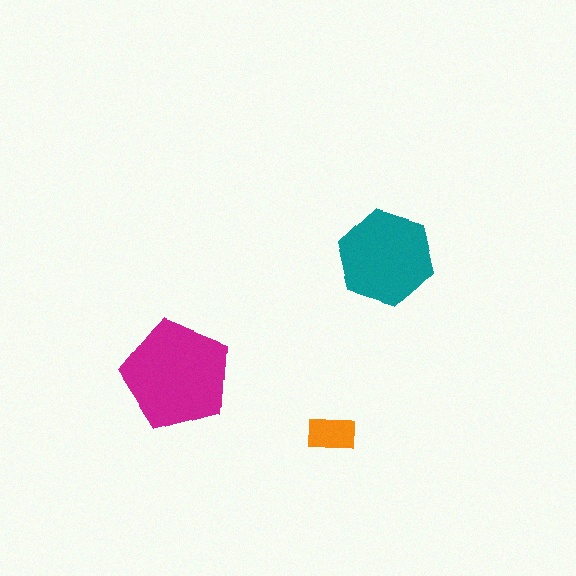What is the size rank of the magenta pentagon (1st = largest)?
1st.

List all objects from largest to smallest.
The magenta pentagon, the teal hexagon, the orange rectangle.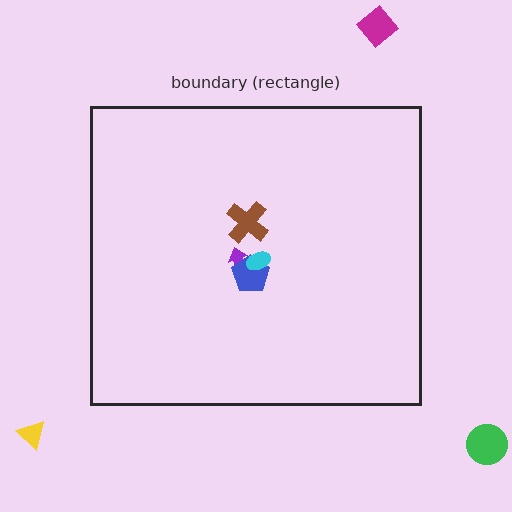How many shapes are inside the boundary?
4 inside, 3 outside.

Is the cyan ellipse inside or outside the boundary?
Inside.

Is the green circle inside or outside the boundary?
Outside.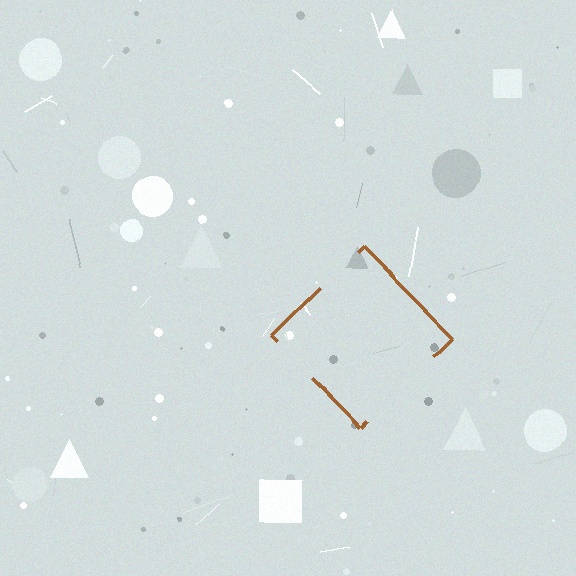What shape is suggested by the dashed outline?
The dashed outline suggests a diamond.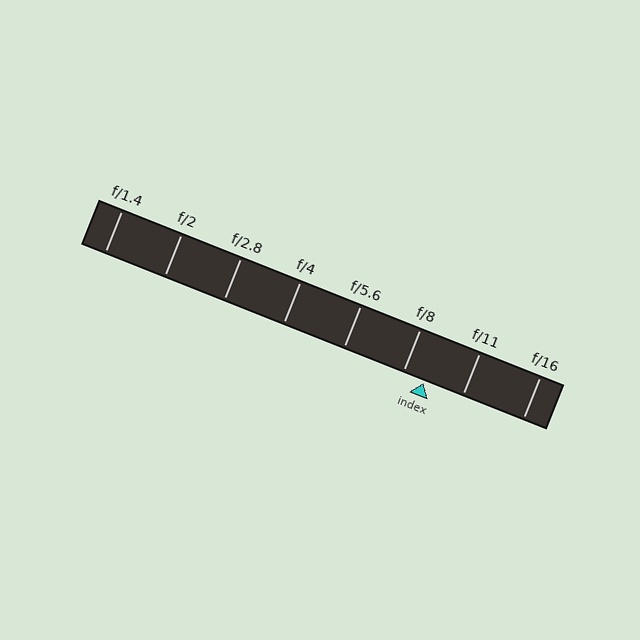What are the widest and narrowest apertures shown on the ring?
The widest aperture shown is f/1.4 and the narrowest is f/16.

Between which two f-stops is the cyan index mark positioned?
The index mark is between f/8 and f/11.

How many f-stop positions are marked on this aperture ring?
There are 8 f-stop positions marked.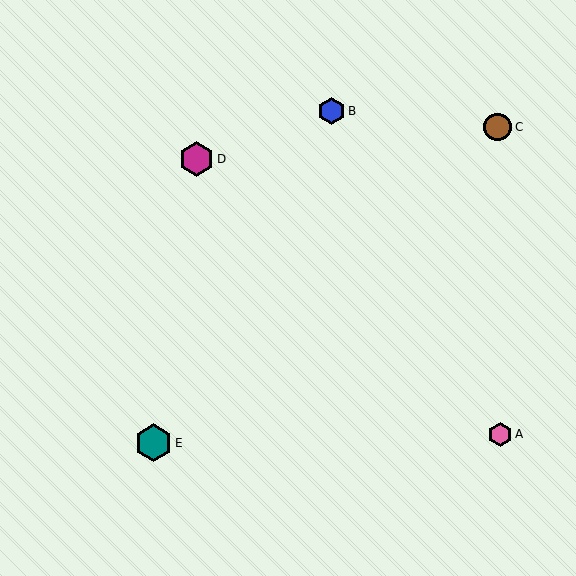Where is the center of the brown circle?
The center of the brown circle is at (498, 127).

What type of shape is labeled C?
Shape C is a brown circle.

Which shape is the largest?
The teal hexagon (labeled E) is the largest.